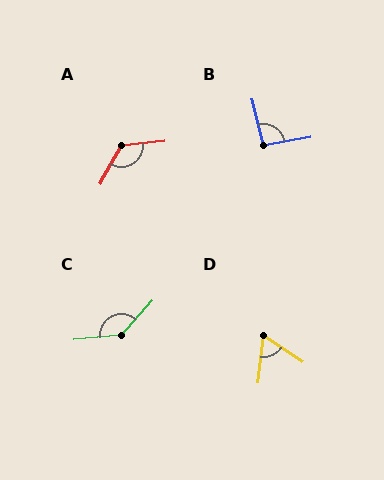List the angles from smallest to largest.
D (63°), B (93°), A (125°), C (138°).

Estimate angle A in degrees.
Approximately 125 degrees.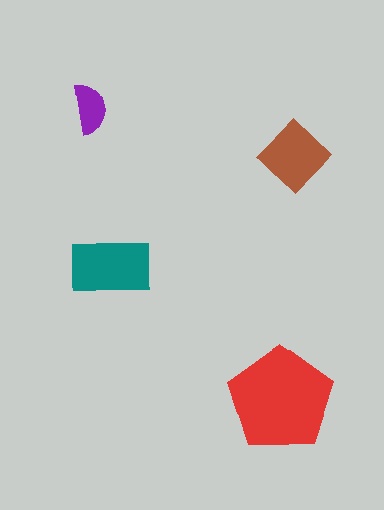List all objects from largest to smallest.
The red pentagon, the teal rectangle, the brown diamond, the purple semicircle.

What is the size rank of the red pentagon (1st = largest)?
1st.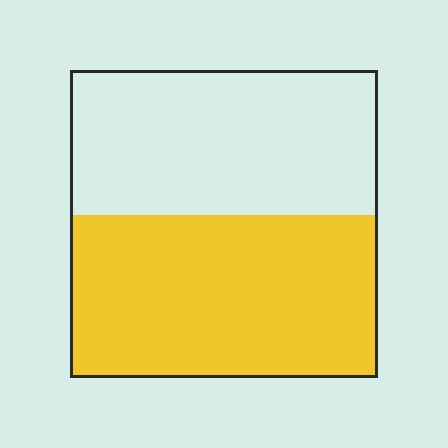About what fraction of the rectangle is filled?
About one half (1/2).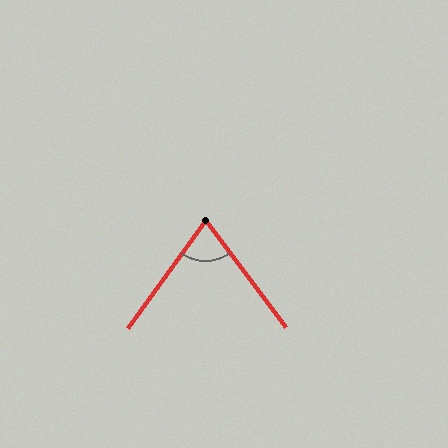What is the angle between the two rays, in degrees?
Approximately 72 degrees.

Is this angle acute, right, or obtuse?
It is acute.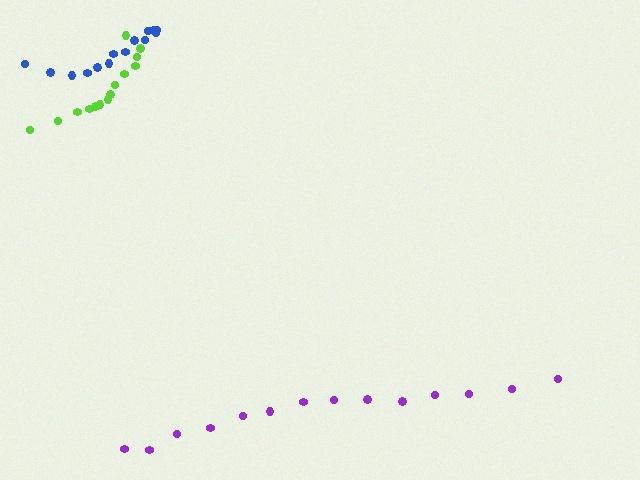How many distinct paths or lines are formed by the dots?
There are 3 distinct paths.